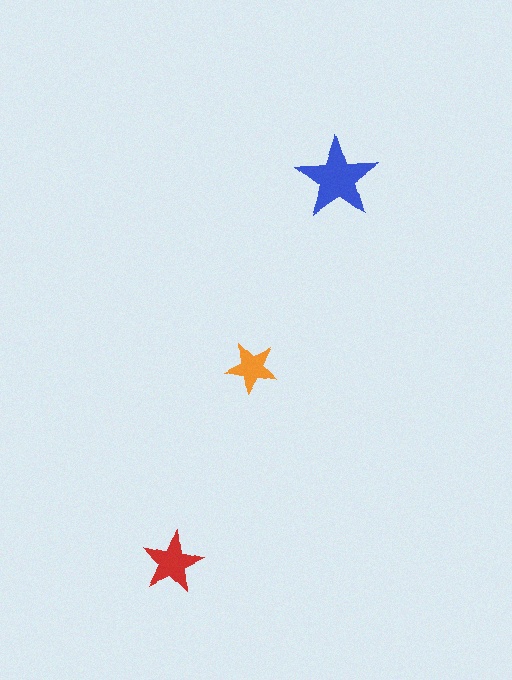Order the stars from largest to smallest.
the blue one, the red one, the orange one.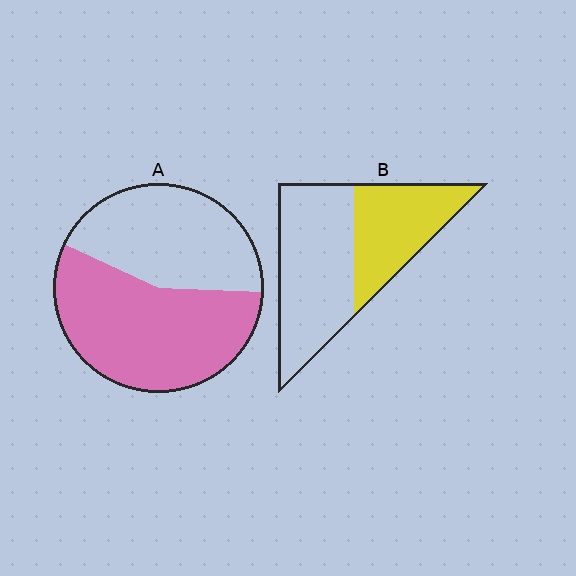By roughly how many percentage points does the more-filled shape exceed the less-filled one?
By roughly 15 percentage points (A over B).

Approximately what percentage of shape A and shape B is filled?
A is approximately 55% and B is approximately 40%.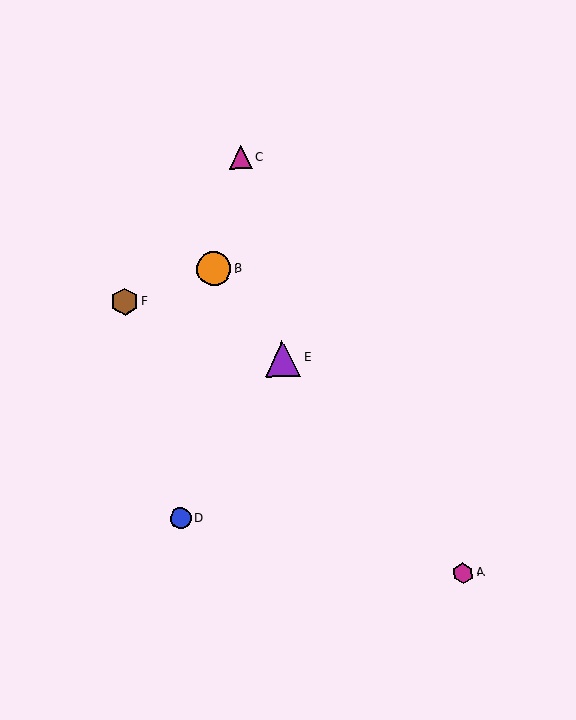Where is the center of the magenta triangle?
The center of the magenta triangle is at (241, 157).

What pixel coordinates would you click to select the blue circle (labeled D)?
Click at (181, 519) to select the blue circle D.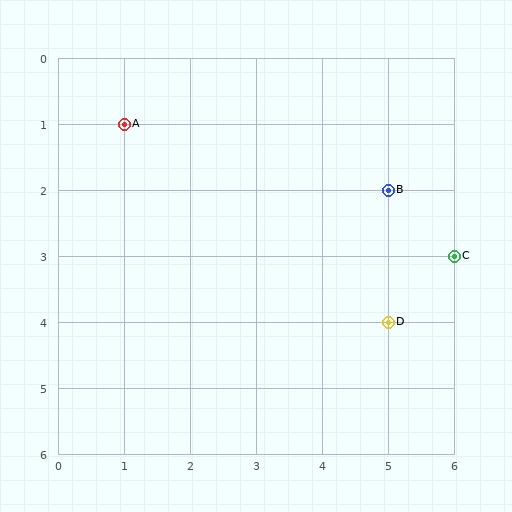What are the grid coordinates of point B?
Point B is at grid coordinates (5, 2).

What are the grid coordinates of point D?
Point D is at grid coordinates (5, 4).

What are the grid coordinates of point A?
Point A is at grid coordinates (1, 1).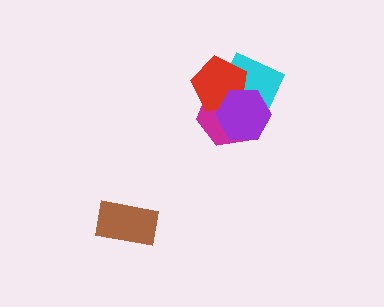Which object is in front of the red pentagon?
The purple hexagon is in front of the red pentagon.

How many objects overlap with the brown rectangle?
0 objects overlap with the brown rectangle.